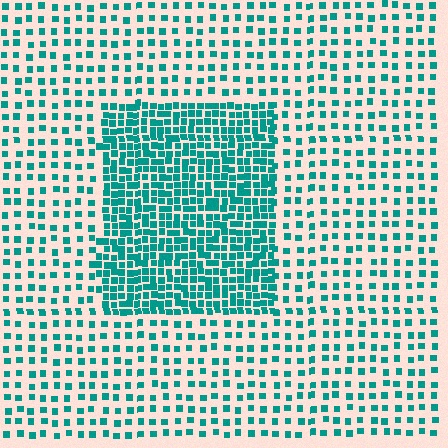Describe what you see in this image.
The image contains small teal elements arranged at two different densities. A rectangle-shaped region is visible where the elements are more densely packed than the surrounding area.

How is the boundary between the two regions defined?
The boundary is defined by a change in element density (approximately 2.4x ratio). All elements are the same color, size, and shape.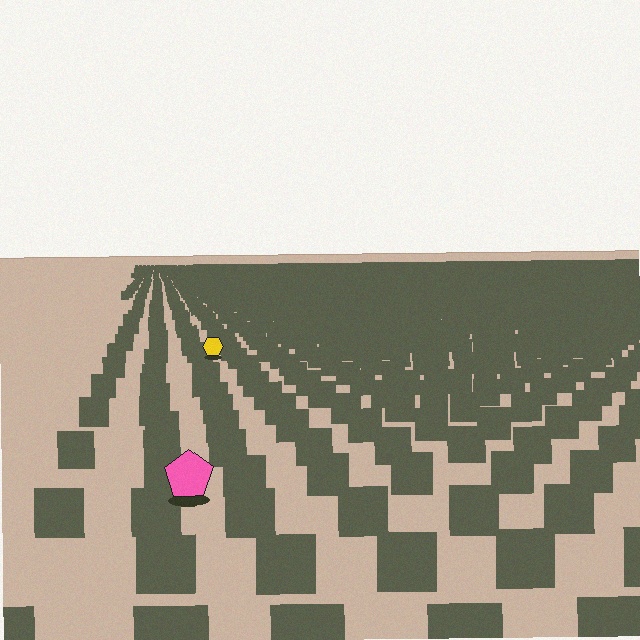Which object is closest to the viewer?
The pink pentagon is closest. The texture marks near it are larger and more spread out.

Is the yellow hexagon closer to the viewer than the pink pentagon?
No. The pink pentagon is closer — you can tell from the texture gradient: the ground texture is coarser near it.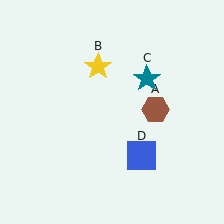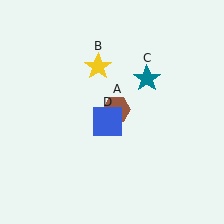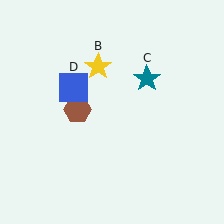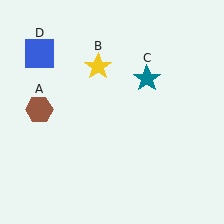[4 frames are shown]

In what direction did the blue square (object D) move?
The blue square (object D) moved up and to the left.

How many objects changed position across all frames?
2 objects changed position: brown hexagon (object A), blue square (object D).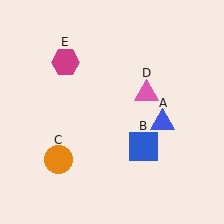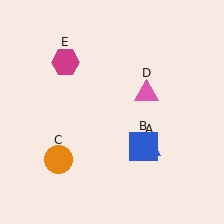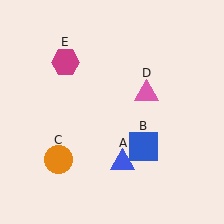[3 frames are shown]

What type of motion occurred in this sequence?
The blue triangle (object A) rotated clockwise around the center of the scene.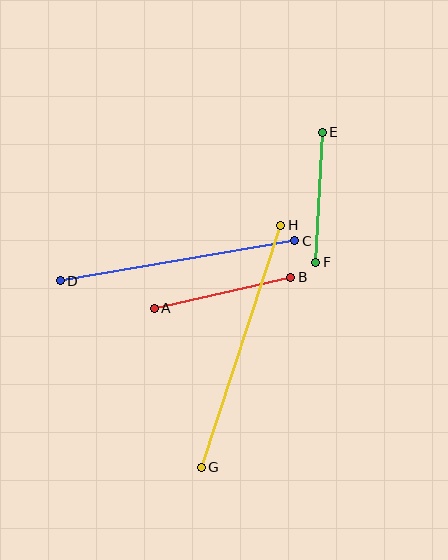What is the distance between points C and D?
The distance is approximately 238 pixels.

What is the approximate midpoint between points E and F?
The midpoint is at approximately (319, 197) pixels.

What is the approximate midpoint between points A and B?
The midpoint is at approximately (223, 293) pixels.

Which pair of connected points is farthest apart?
Points G and H are farthest apart.